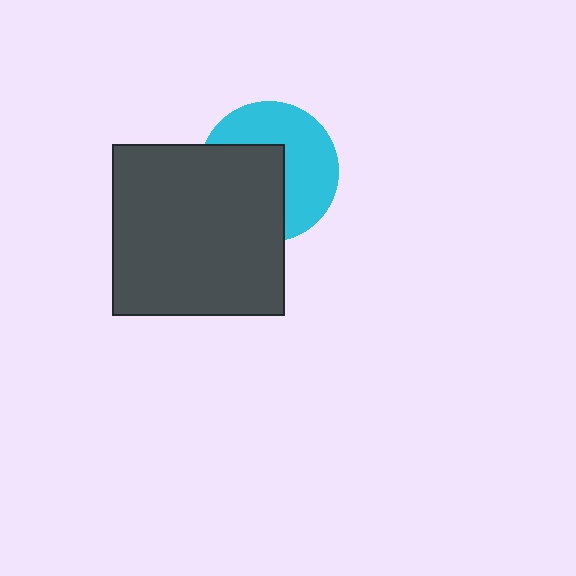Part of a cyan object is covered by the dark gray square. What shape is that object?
It is a circle.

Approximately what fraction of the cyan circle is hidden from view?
Roughly 48% of the cyan circle is hidden behind the dark gray square.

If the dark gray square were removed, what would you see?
You would see the complete cyan circle.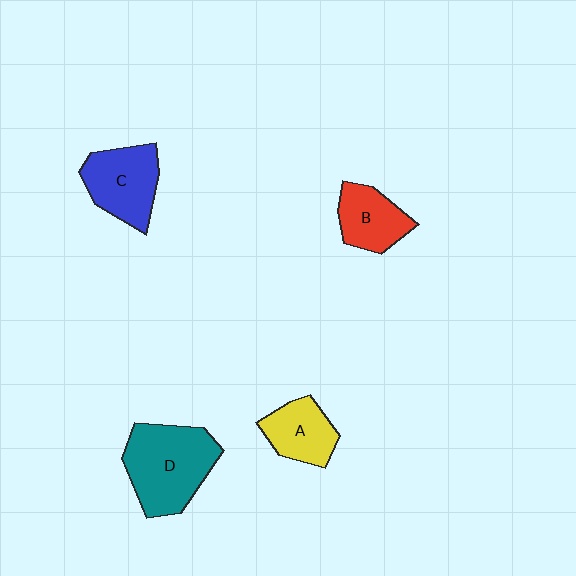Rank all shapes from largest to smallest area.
From largest to smallest: D (teal), C (blue), B (red), A (yellow).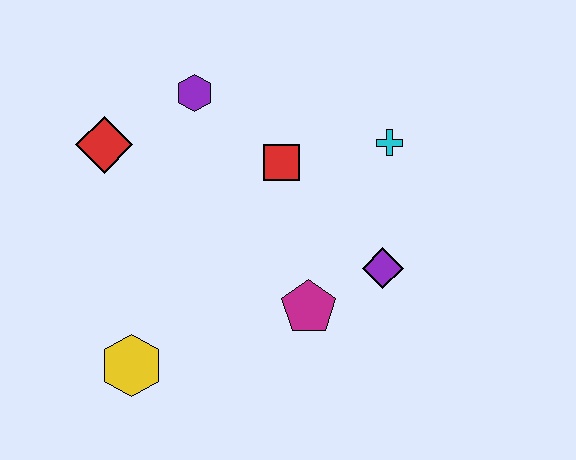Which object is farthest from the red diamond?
The purple diamond is farthest from the red diamond.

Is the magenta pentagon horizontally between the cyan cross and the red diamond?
Yes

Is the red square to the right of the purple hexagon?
Yes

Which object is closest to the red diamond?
The purple hexagon is closest to the red diamond.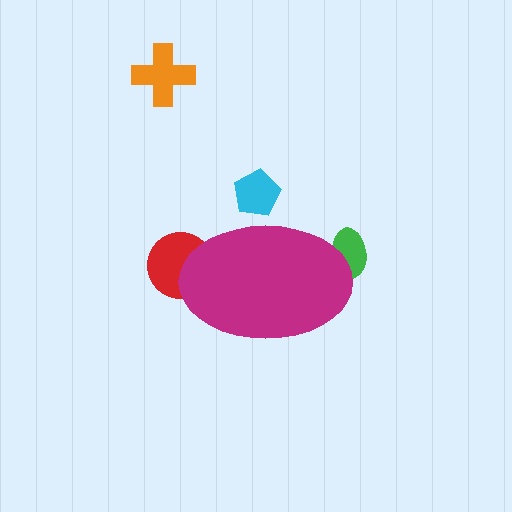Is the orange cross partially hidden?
No, the orange cross is fully visible.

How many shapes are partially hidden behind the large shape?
3 shapes are partially hidden.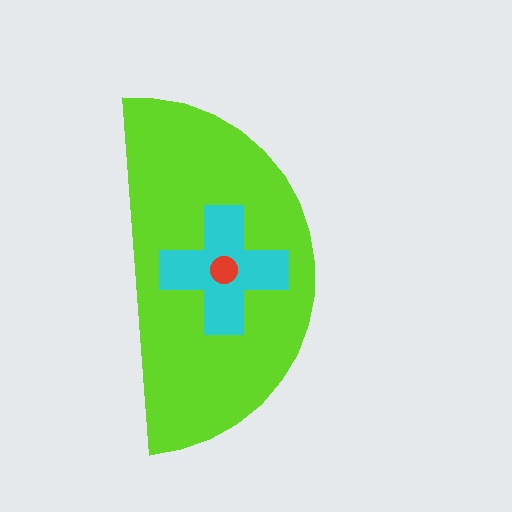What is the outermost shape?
The lime semicircle.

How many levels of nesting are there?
3.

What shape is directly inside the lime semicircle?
The cyan cross.